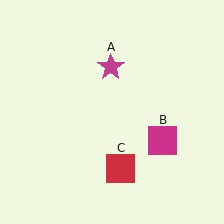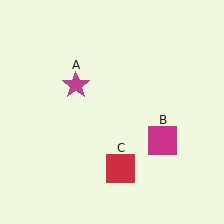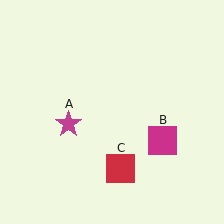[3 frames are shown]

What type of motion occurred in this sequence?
The magenta star (object A) rotated counterclockwise around the center of the scene.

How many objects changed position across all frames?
1 object changed position: magenta star (object A).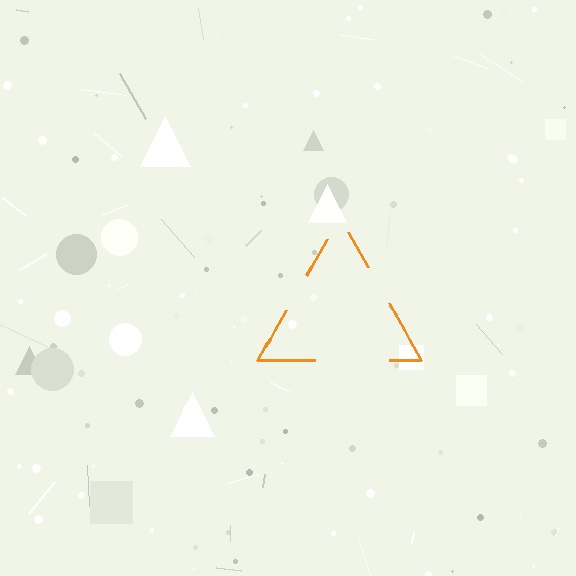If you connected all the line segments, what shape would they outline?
They would outline a triangle.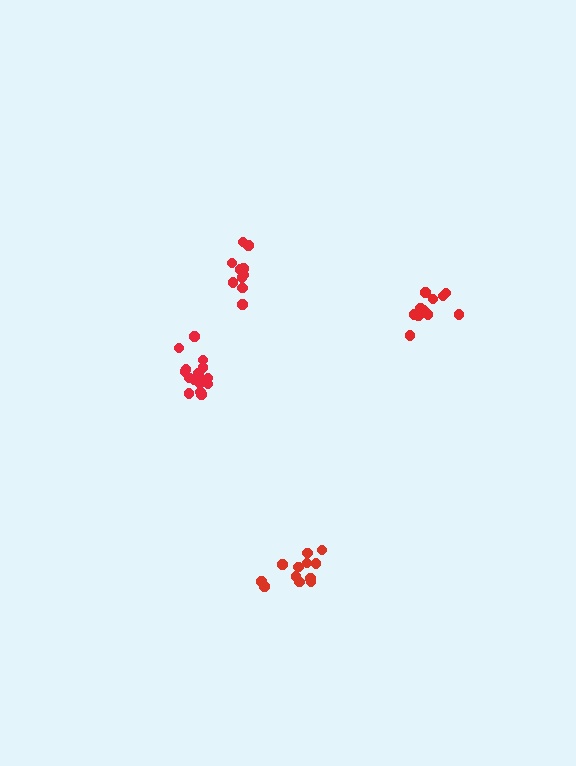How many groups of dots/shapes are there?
There are 4 groups.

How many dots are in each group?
Group 1: 16 dots, Group 2: 10 dots, Group 3: 11 dots, Group 4: 12 dots (49 total).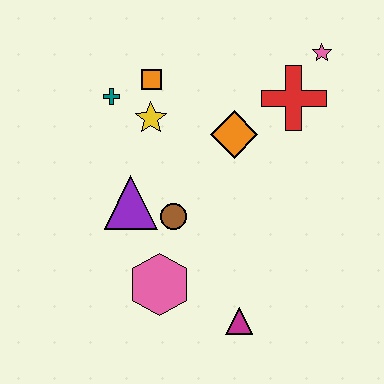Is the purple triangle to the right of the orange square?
No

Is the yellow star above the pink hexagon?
Yes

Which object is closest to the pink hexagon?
The brown circle is closest to the pink hexagon.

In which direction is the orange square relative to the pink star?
The orange square is to the left of the pink star.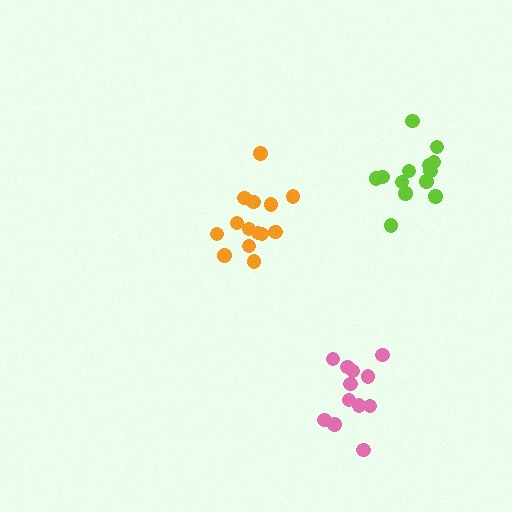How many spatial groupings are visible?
There are 3 spatial groupings.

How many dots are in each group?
Group 1: 14 dots, Group 2: 12 dots, Group 3: 13 dots (39 total).